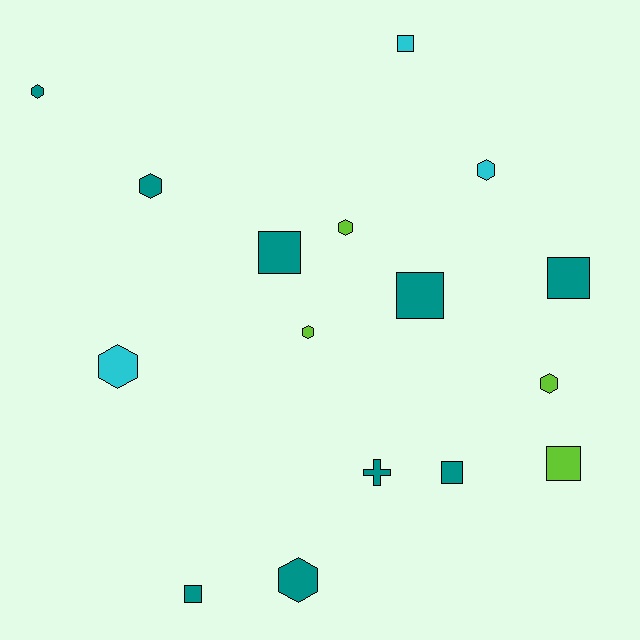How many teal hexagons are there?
There are 3 teal hexagons.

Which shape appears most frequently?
Hexagon, with 8 objects.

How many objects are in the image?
There are 16 objects.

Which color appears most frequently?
Teal, with 9 objects.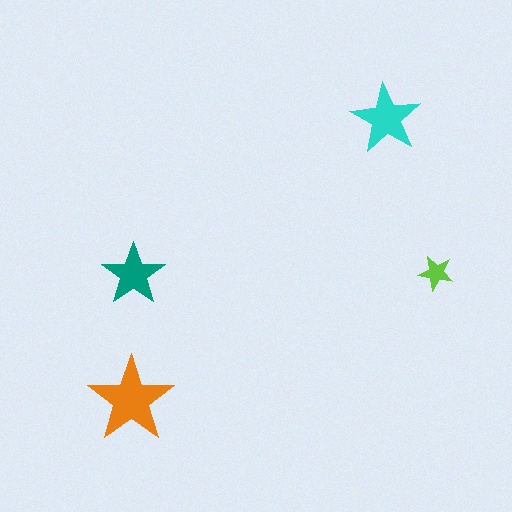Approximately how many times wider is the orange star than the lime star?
About 2.5 times wider.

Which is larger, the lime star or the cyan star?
The cyan one.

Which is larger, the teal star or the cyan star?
The cyan one.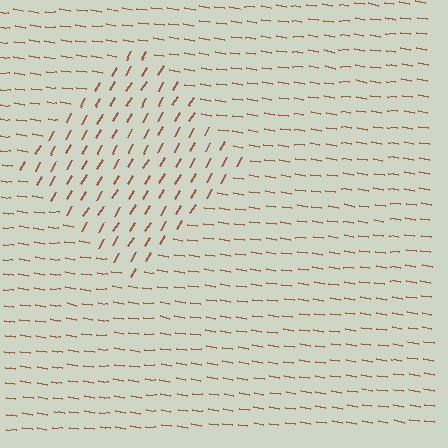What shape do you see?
I see a diamond.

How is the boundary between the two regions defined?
The boundary is defined purely by a change in line orientation (approximately 68 degrees difference). All lines are the same color and thickness.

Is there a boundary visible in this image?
Yes, there is a texture boundary formed by a change in line orientation.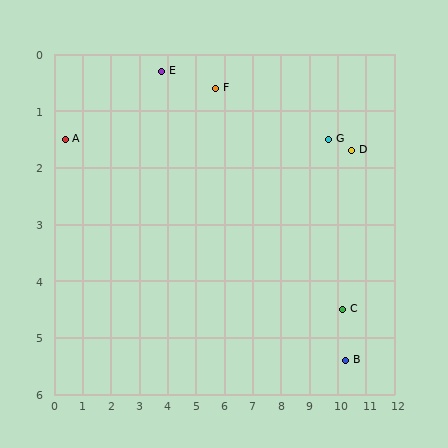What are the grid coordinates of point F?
Point F is at approximately (5.7, 0.6).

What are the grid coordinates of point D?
Point D is at approximately (10.5, 1.7).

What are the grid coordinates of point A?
Point A is at approximately (0.4, 1.5).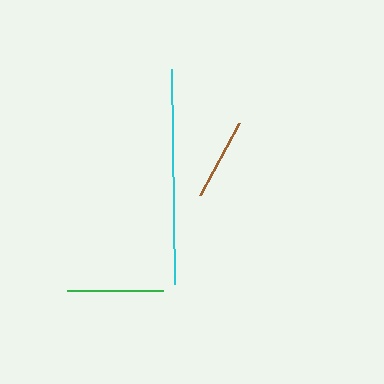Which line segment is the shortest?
The brown line is the shortest at approximately 82 pixels.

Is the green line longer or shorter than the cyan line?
The cyan line is longer than the green line.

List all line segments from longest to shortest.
From longest to shortest: cyan, green, brown.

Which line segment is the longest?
The cyan line is the longest at approximately 215 pixels.